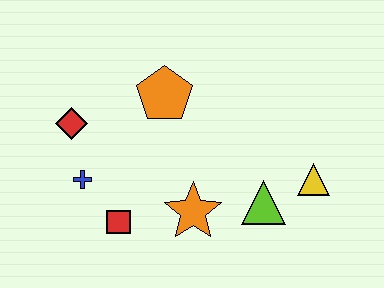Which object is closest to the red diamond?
The blue cross is closest to the red diamond.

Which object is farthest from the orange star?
The red diamond is farthest from the orange star.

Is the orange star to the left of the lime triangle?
Yes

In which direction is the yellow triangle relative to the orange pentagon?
The yellow triangle is to the right of the orange pentagon.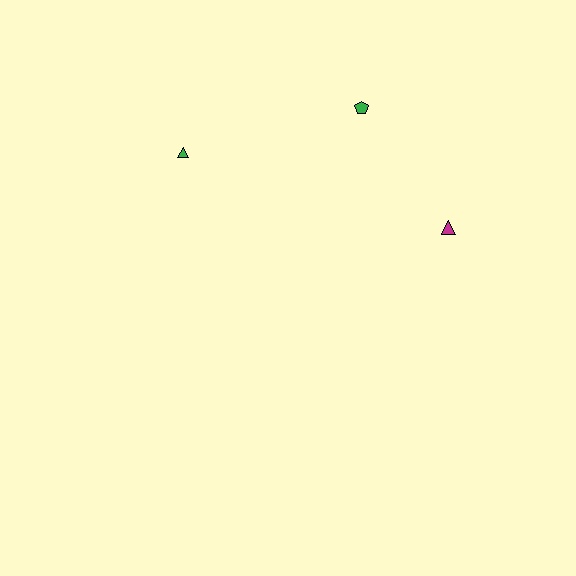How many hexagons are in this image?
There are no hexagons.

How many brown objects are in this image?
There are no brown objects.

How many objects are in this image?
There are 3 objects.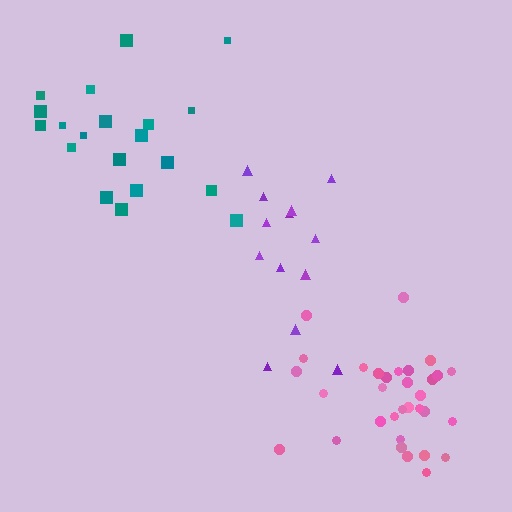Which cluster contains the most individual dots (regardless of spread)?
Pink (32).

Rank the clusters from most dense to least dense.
pink, teal, purple.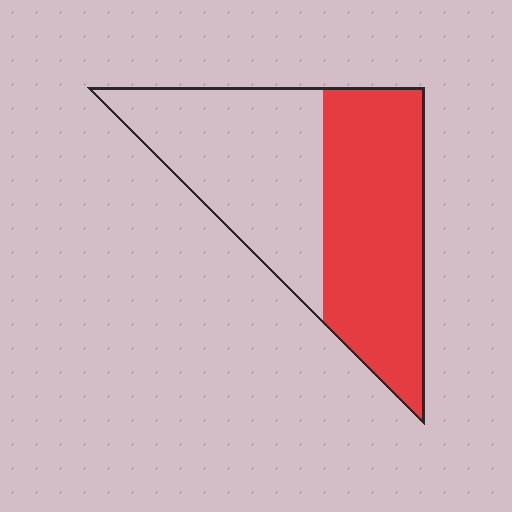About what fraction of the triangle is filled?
About one half (1/2).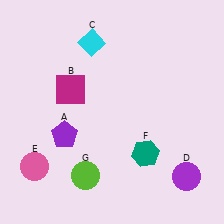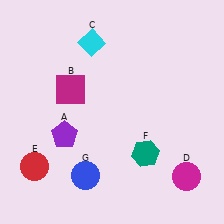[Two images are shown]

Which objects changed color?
D changed from purple to magenta. E changed from pink to red. G changed from lime to blue.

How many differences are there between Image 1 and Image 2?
There are 3 differences between the two images.